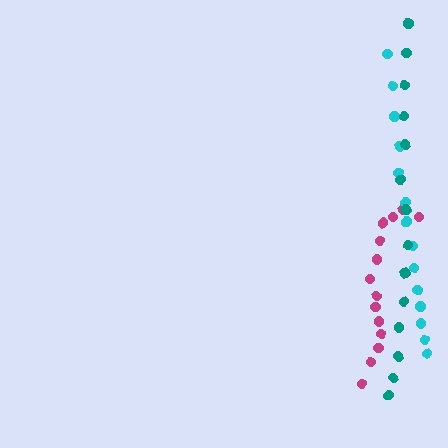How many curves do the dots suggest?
There are 3 distinct paths.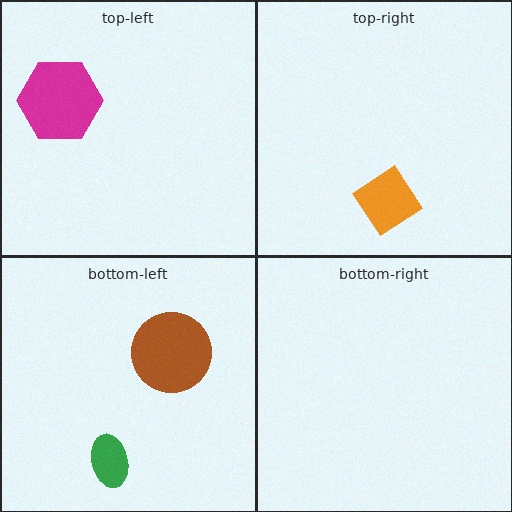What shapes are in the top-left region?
The magenta hexagon.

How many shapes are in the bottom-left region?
2.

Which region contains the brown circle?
The bottom-left region.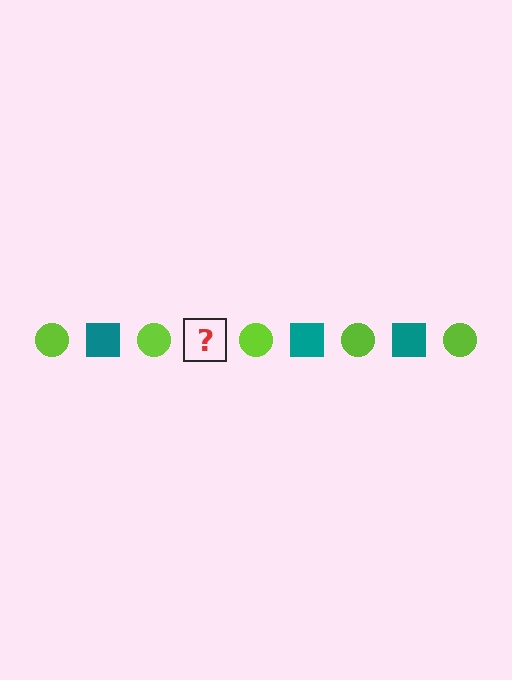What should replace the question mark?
The question mark should be replaced with a teal square.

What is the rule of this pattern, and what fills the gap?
The rule is that the pattern alternates between lime circle and teal square. The gap should be filled with a teal square.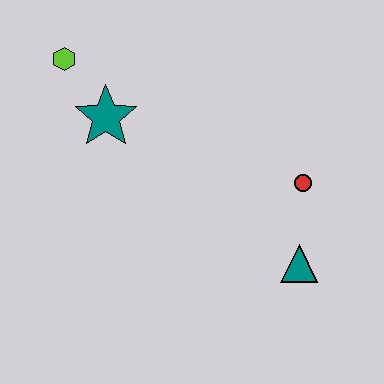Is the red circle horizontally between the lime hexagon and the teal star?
No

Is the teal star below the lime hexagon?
Yes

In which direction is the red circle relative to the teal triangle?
The red circle is above the teal triangle.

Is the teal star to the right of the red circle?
No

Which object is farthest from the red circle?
The lime hexagon is farthest from the red circle.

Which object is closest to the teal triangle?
The red circle is closest to the teal triangle.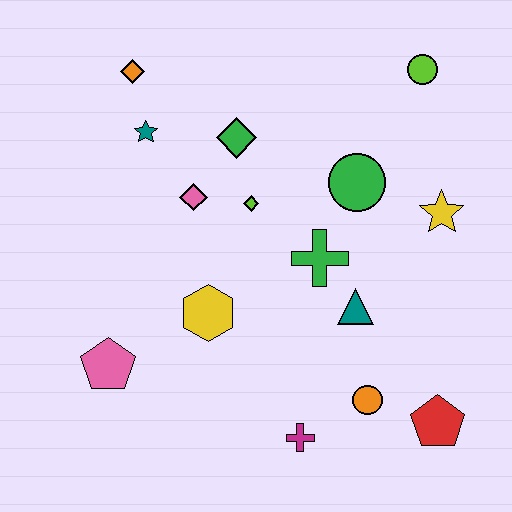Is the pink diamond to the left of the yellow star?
Yes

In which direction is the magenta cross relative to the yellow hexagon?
The magenta cross is below the yellow hexagon.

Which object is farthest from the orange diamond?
The red pentagon is farthest from the orange diamond.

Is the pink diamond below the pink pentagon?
No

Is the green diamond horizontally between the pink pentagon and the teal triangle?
Yes